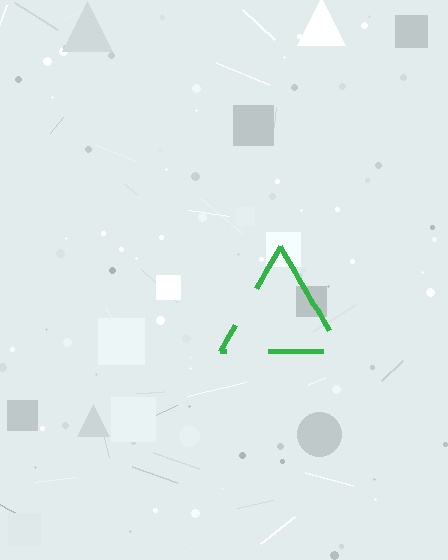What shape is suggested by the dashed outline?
The dashed outline suggests a triangle.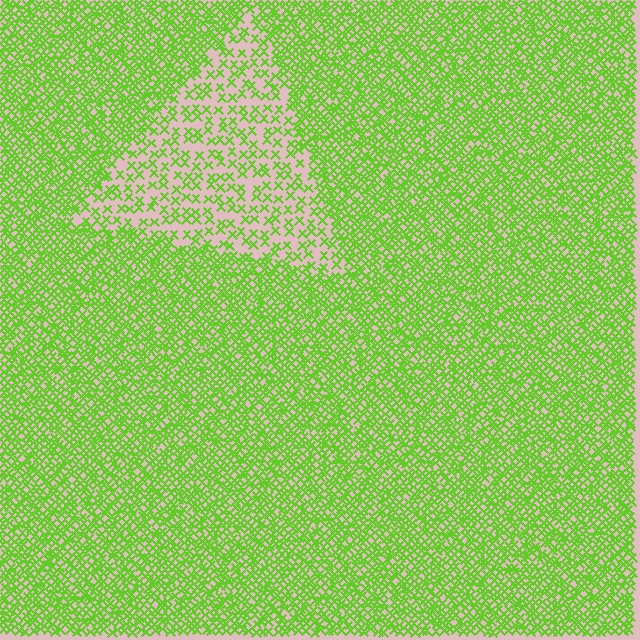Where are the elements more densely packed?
The elements are more densely packed outside the triangle boundary.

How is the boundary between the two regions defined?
The boundary is defined by a change in element density (approximately 2.5x ratio). All elements are the same color, size, and shape.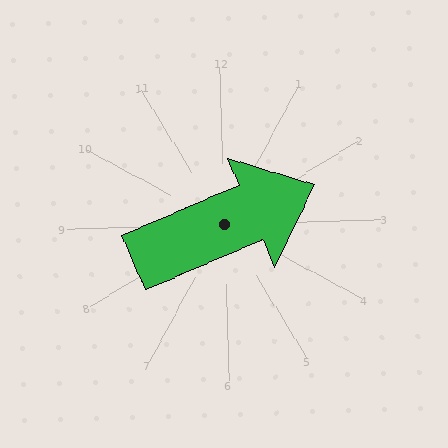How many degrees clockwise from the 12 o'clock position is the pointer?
Approximately 68 degrees.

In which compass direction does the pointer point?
East.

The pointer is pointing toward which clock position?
Roughly 2 o'clock.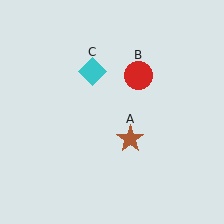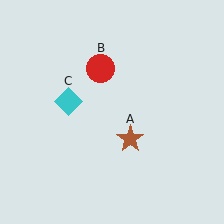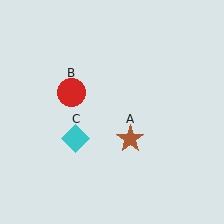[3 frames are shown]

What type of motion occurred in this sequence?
The red circle (object B), cyan diamond (object C) rotated counterclockwise around the center of the scene.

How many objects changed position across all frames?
2 objects changed position: red circle (object B), cyan diamond (object C).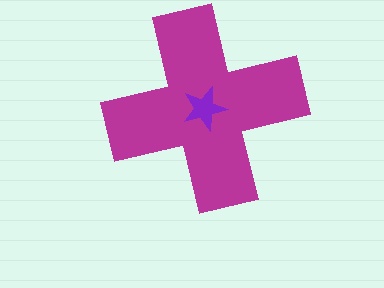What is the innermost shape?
The purple star.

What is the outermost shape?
The magenta cross.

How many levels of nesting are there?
2.